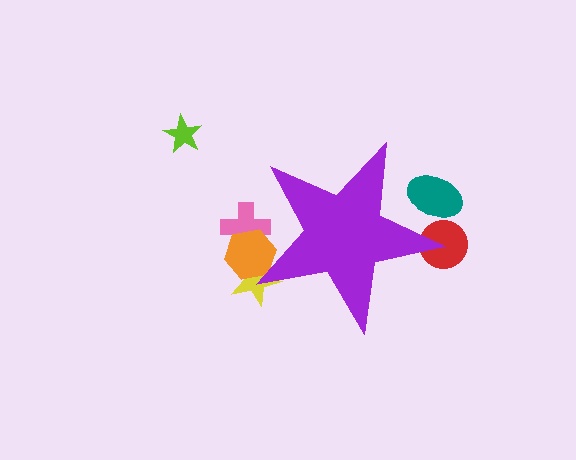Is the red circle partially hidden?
Yes, the red circle is partially hidden behind the purple star.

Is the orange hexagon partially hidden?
Yes, the orange hexagon is partially hidden behind the purple star.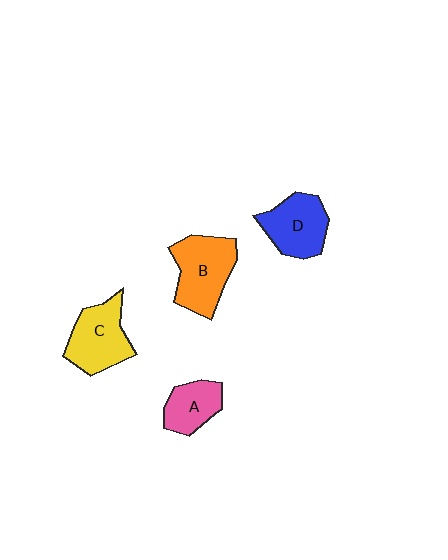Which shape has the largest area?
Shape B (orange).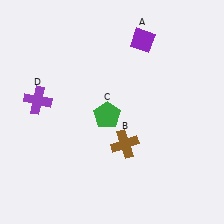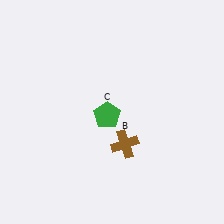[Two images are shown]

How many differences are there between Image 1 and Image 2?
There are 2 differences between the two images.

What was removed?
The purple diamond (A), the purple cross (D) were removed in Image 2.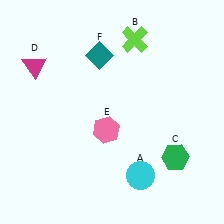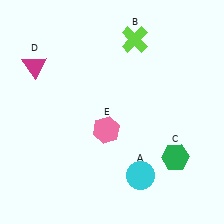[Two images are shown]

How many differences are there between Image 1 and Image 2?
There is 1 difference between the two images.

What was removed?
The teal diamond (F) was removed in Image 2.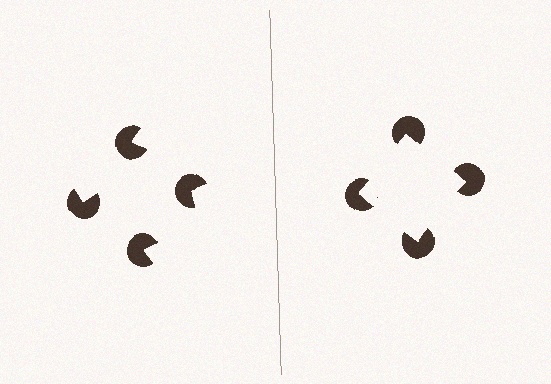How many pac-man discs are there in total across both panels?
8 — 4 on each side.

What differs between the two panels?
The pac-man discs are positioned identically on both sides; only the wedge orientations differ. On the right they align to a square; on the left they are misaligned.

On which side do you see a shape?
An illusory square appears on the right side. On the left side the wedge cuts are rotated, so no coherent shape forms.